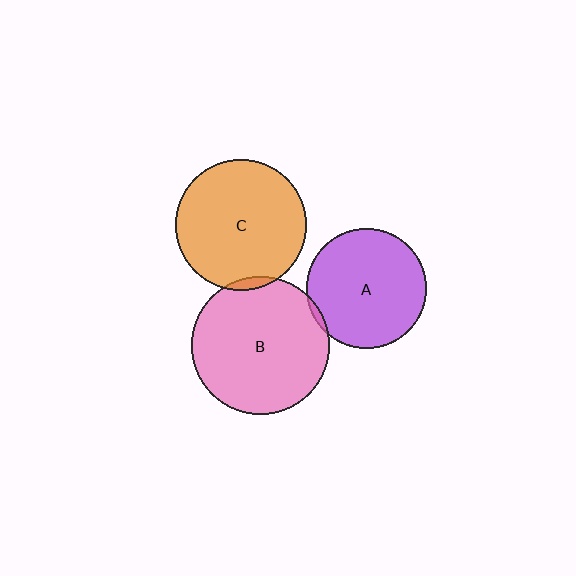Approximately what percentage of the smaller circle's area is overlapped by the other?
Approximately 5%.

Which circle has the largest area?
Circle B (pink).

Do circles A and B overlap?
Yes.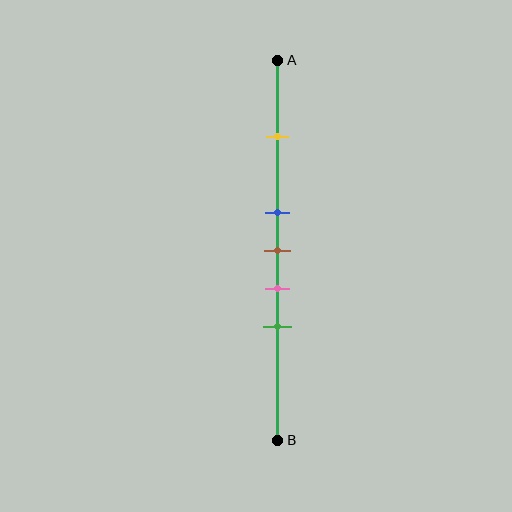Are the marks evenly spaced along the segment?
No, the marks are not evenly spaced.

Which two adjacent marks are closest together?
The blue and brown marks are the closest adjacent pair.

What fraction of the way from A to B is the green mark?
The green mark is approximately 70% (0.7) of the way from A to B.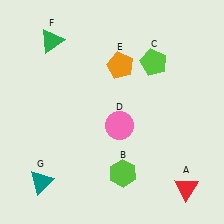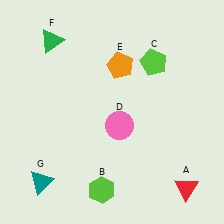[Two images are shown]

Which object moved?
The lime hexagon (B) moved left.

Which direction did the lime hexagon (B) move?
The lime hexagon (B) moved left.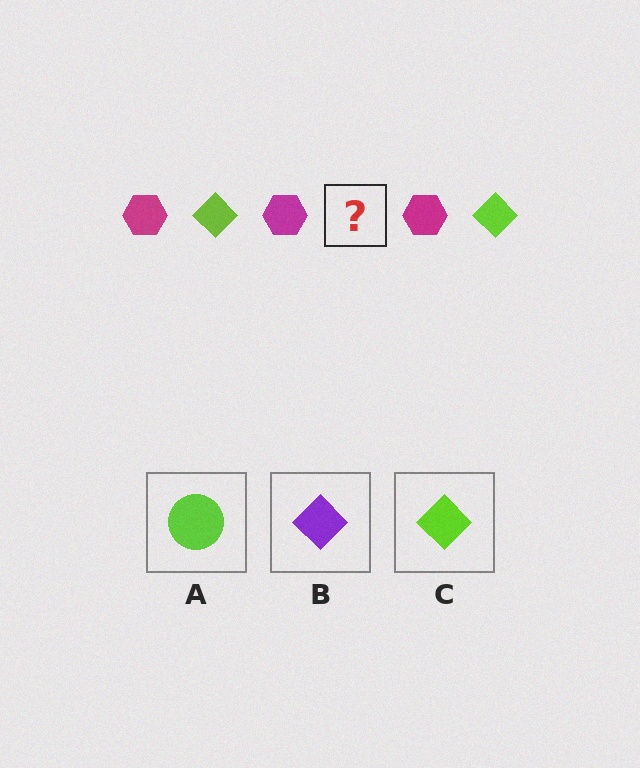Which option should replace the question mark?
Option C.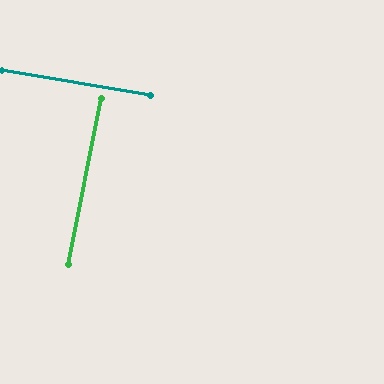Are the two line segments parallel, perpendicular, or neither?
Perpendicular — they meet at approximately 88°.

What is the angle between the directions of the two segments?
Approximately 88 degrees.